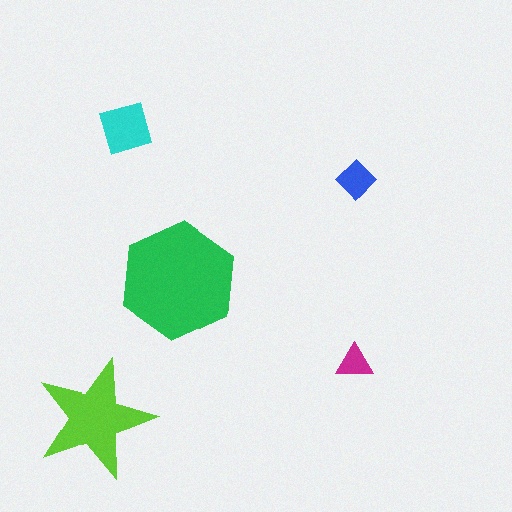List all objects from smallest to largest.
The magenta triangle, the blue diamond, the cyan square, the lime star, the green hexagon.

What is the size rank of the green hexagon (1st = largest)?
1st.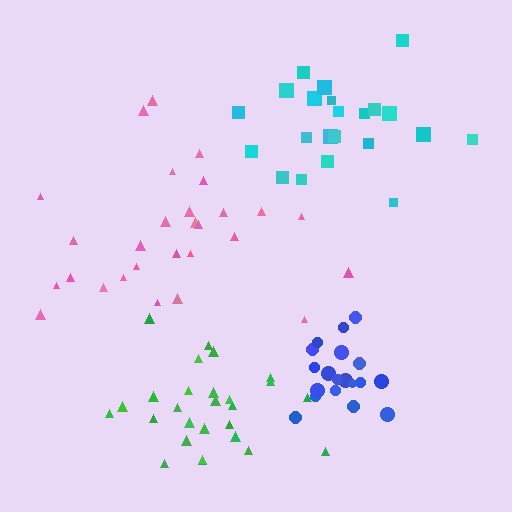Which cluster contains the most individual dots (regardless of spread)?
Pink (28).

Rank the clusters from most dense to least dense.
blue, green, cyan, pink.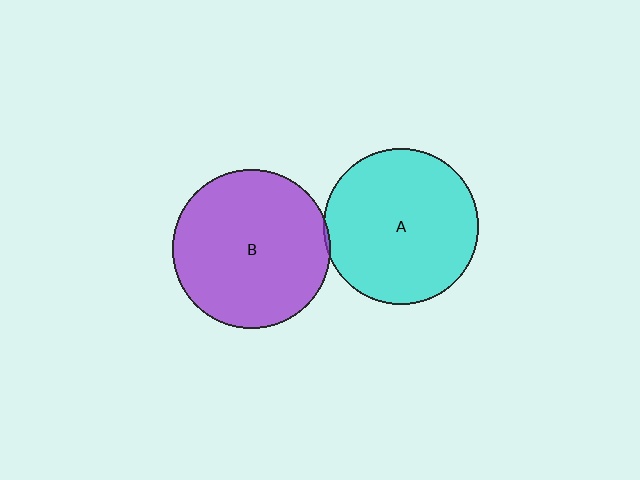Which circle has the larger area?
Circle B (purple).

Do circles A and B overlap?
Yes.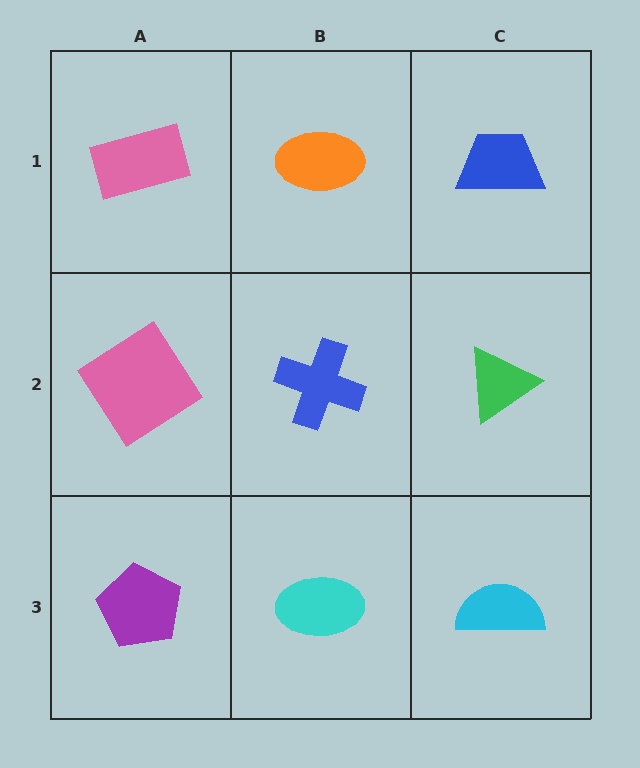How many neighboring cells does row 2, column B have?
4.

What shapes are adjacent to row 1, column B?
A blue cross (row 2, column B), a pink rectangle (row 1, column A), a blue trapezoid (row 1, column C).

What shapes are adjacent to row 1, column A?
A pink diamond (row 2, column A), an orange ellipse (row 1, column B).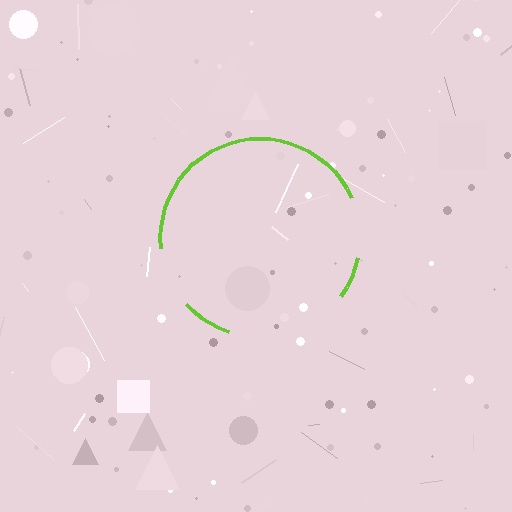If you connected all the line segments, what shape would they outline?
They would outline a circle.